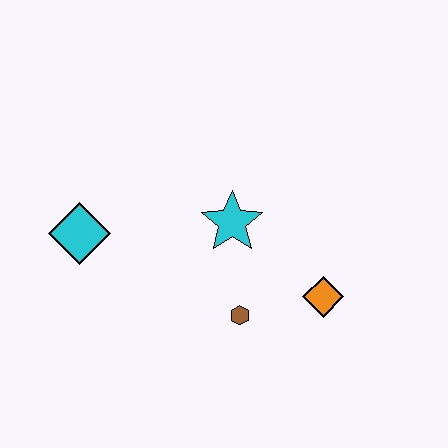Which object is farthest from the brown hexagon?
The cyan diamond is farthest from the brown hexagon.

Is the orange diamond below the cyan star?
Yes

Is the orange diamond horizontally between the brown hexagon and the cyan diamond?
No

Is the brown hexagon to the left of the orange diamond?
Yes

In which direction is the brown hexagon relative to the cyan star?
The brown hexagon is below the cyan star.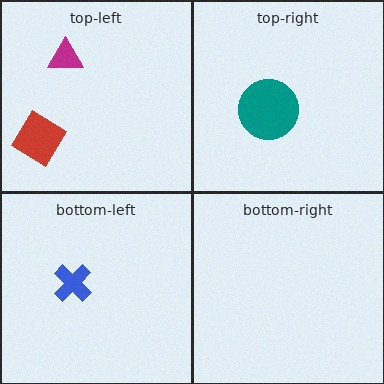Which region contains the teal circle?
The top-right region.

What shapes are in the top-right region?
The teal circle.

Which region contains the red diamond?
The top-left region.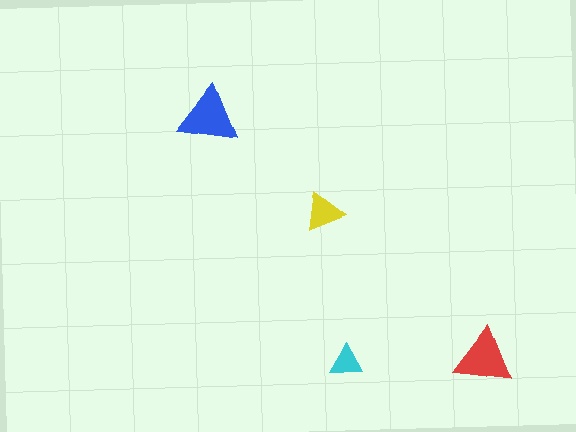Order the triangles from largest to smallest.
the blue one, the red one, the yellow one, the cyan one.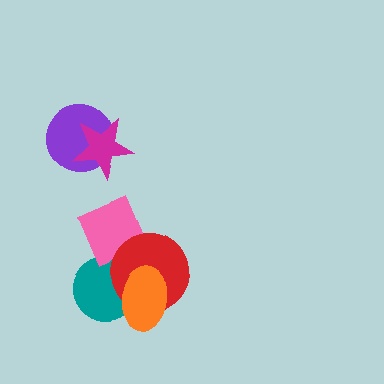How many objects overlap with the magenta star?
1 object overlaps with the magenta star.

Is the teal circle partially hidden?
Yes, it is partially covered by another shape.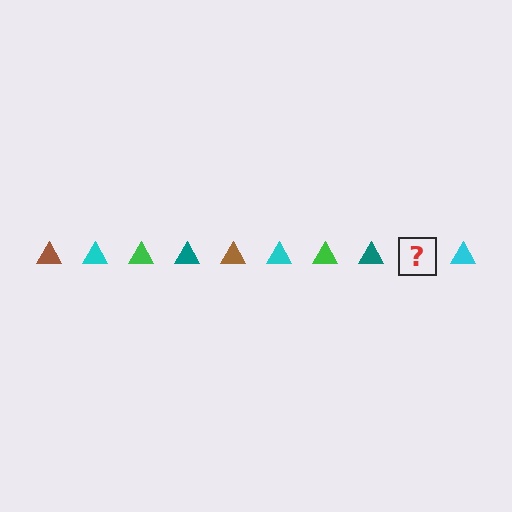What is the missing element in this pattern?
The missing element is a brown triangle.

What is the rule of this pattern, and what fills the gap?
The rule is that the pattern cycles through brown, cyan, green, teal triangles. The gap should be filled with a brown triangle.